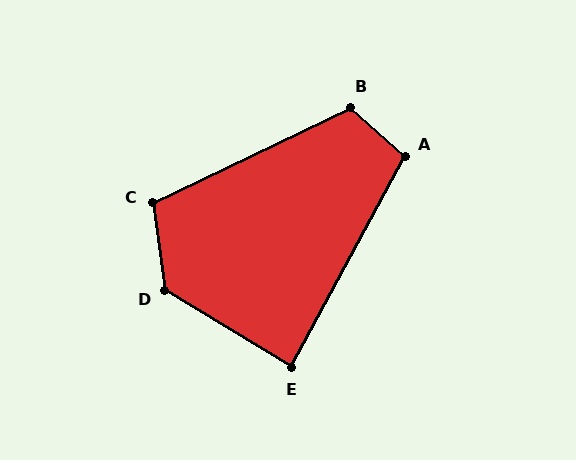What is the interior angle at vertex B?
Approximately 112 degrees (obtuse).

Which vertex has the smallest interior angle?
E, at approximately 87 degrees.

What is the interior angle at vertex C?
Approximately 108 degrees (obtuse).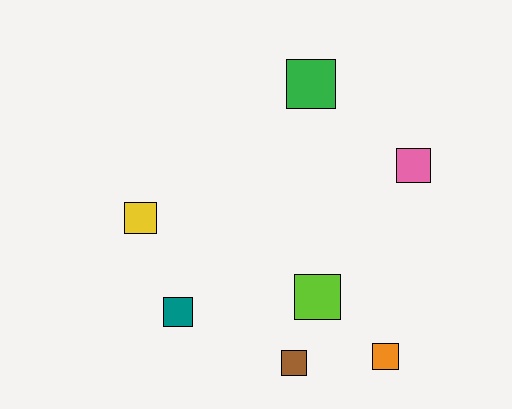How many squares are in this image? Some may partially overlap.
There are 7 squares.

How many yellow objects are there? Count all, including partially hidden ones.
There is 1 yellow object.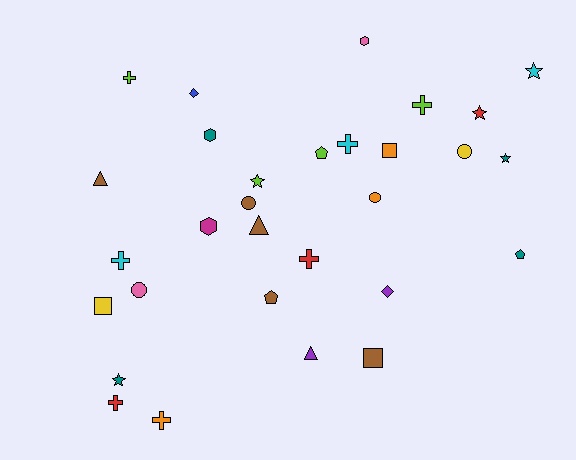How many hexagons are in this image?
There are 3 hexagons.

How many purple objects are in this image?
There are 2 purple objects.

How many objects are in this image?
There are 30 objects.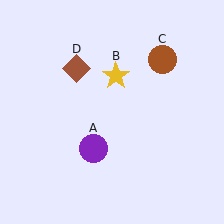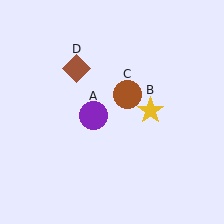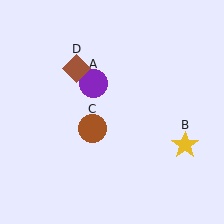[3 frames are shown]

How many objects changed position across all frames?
3 objects changed position: purple circle (object A), yellow star (object B), brown circle (object C).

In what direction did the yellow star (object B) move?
The yellow star (object B) moved down and to the right.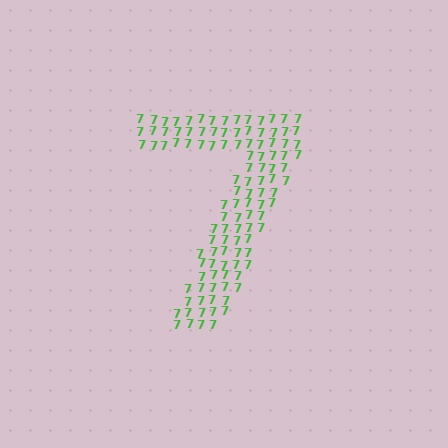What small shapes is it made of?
It is made of small digit 7's.